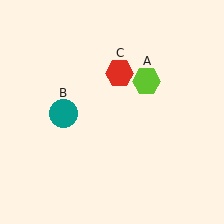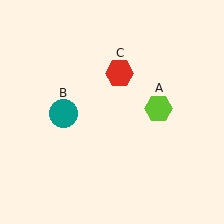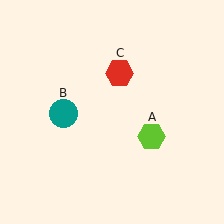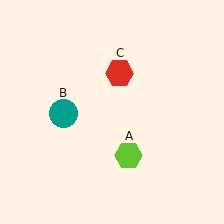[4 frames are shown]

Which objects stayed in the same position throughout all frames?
Teal circle (object B) and red hexagon (object C) remained stationary.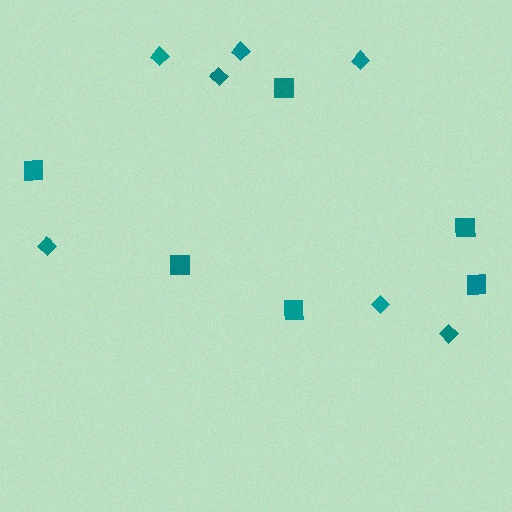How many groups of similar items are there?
There are 2 groups: one group of diamonds (7) and one group of squares (6).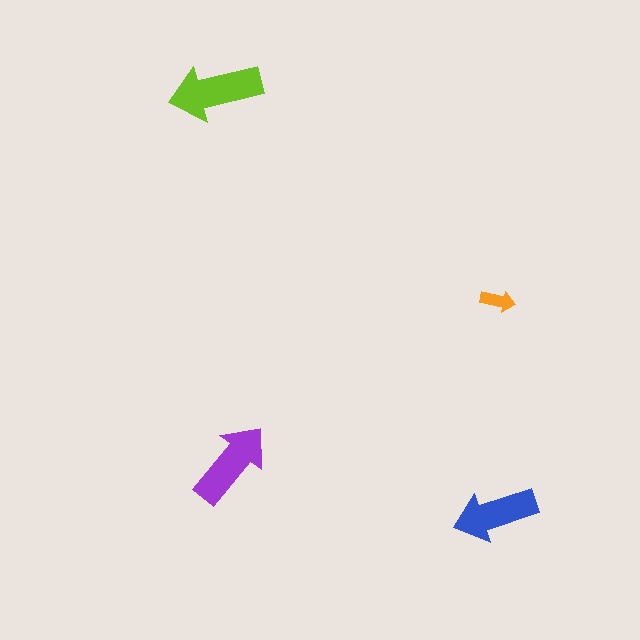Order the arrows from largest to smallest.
the lime one, the purple one, the blue one, the orange one.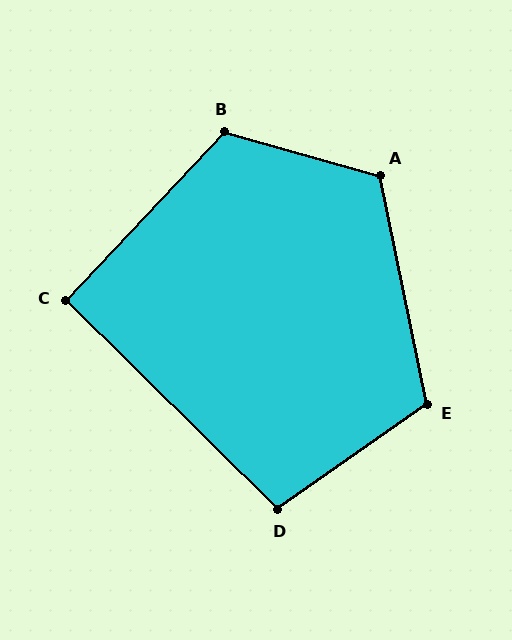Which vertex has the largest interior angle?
B, at approximately 118 degrees.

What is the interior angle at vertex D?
Approximately 100 degrees (obtuse).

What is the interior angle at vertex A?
Approximately 117 degrees (obtuse).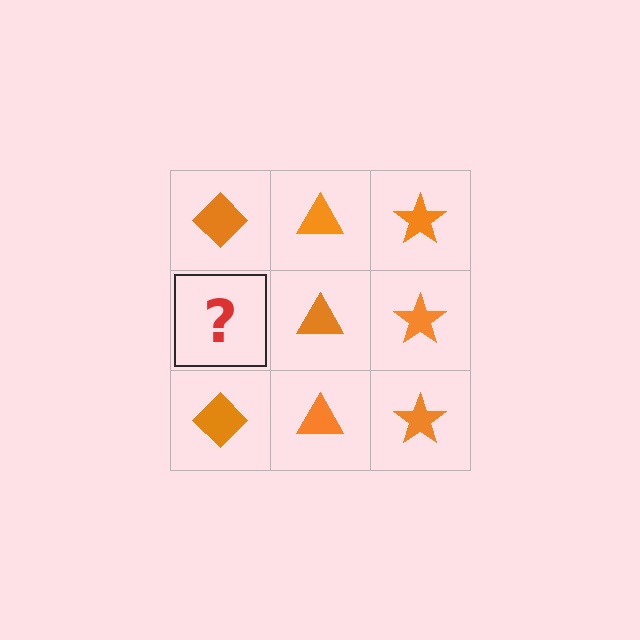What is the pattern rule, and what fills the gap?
The rule is that each column has a consistent shape. The gap should be filled with an orange diamond.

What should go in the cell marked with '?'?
The missing cell should contain an orange diamond.